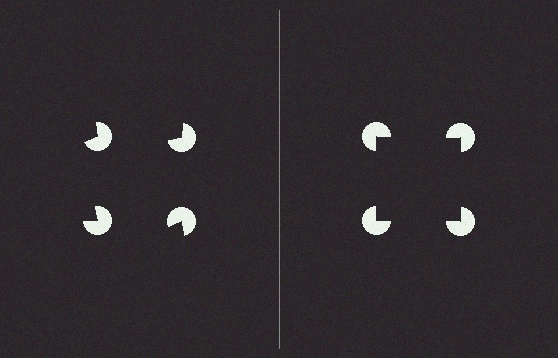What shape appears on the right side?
An illusory square.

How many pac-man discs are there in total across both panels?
8 — 4 on each side.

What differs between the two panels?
The pac-man discs are positioned identically on both sides; only the wedge orientations differ. On the right they align to a square; on the left they are misaligned.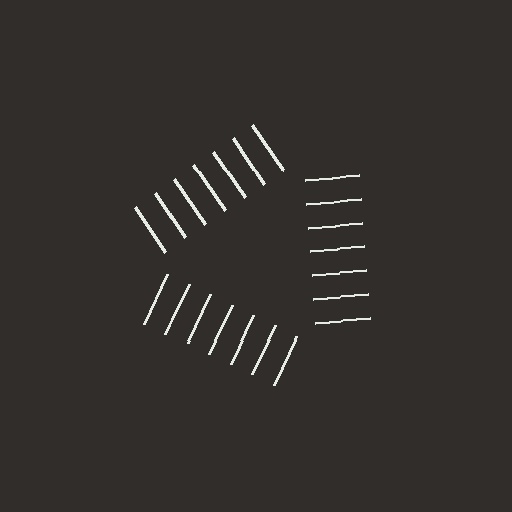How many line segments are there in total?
21 — 7 along each of the 3 edges.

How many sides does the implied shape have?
3 sides — the line-ends trace a triangle.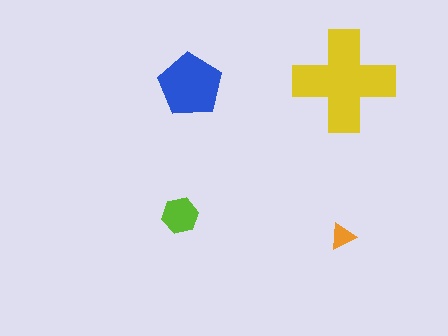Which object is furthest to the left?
The lime hexagon is leftmost.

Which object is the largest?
The yellow cross.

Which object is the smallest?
The orange triangle.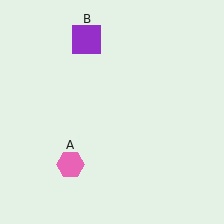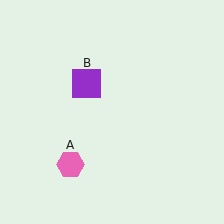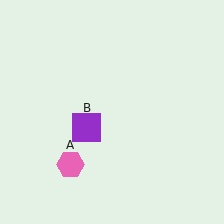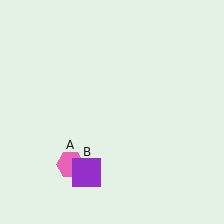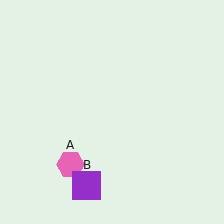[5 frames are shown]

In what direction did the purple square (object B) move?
The purple square (object B) moved down.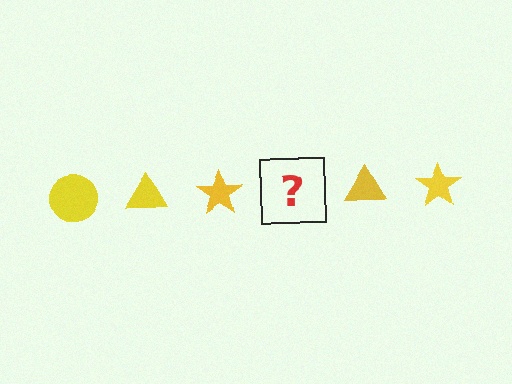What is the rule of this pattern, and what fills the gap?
The rule is that the pattern cycles through circle, triangle, star shapes in yellow. The gap should be filled with a yellow circle.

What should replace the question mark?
The question mark should be replaced with a yellow circle.